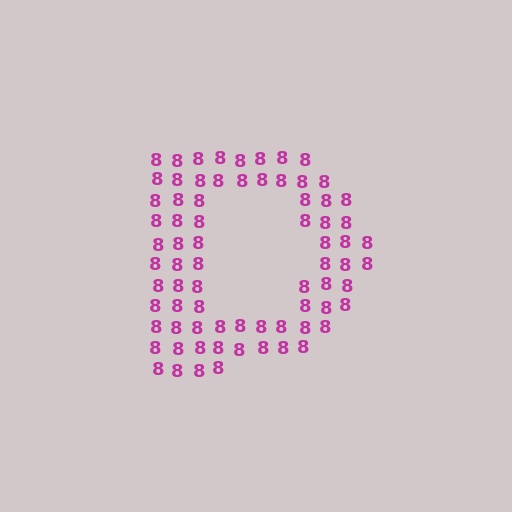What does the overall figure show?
The overall figure shows the letter D.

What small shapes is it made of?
It is made of small digit 8's.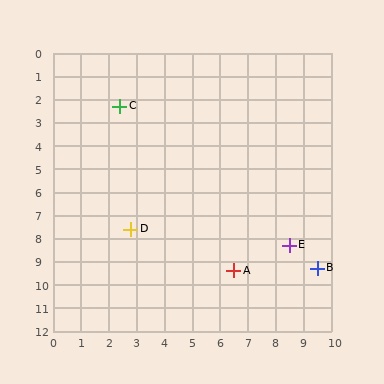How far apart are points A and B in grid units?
Points A and B are about 3.0 grid units apart.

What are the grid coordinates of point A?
Point A is at approximately (6.5, 9.4).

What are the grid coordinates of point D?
Point D is at approximately (2.8, 7.6).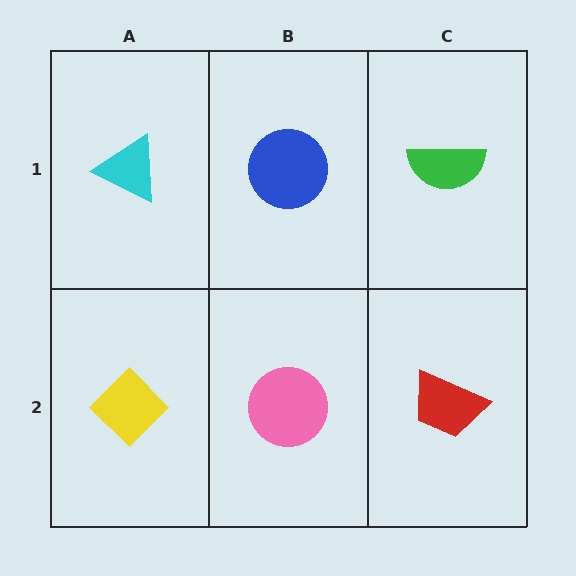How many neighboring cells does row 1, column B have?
3.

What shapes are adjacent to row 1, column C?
A red trapezoid (row 2, column C), a blue circle (row 1, column B).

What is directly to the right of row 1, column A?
A blue circle.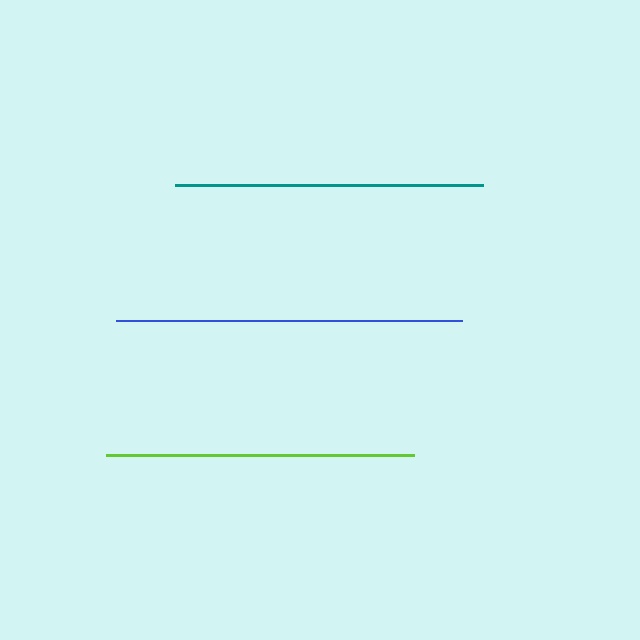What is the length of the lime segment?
The lime segment is approximately 308 pixels long.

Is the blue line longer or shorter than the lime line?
The blue line is longer than the lime line.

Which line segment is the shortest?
The lime line is the shortest at approximately 308 pixels.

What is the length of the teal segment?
The teal segment is approximately 308 pixels long.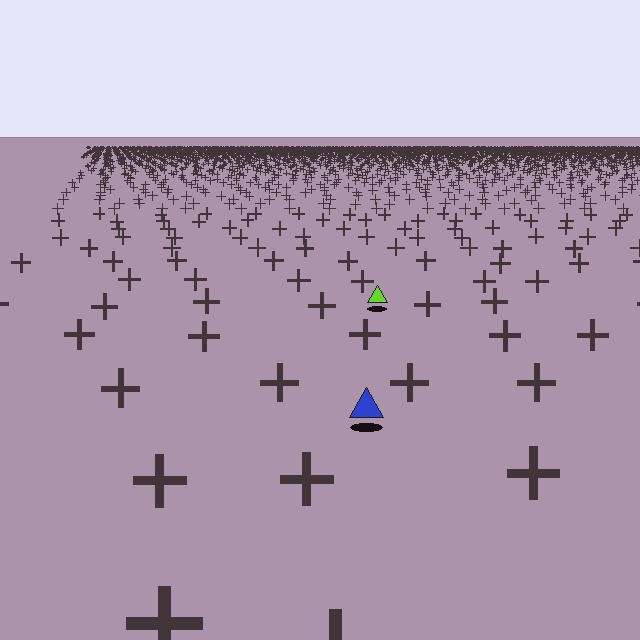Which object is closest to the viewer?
The blue triangle is closest. The texture marks near it are larger and more spread out.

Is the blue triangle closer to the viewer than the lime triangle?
Yes. The blue triangle is closer — you can tell from the texture gradient: the ground texture is coarser near it.